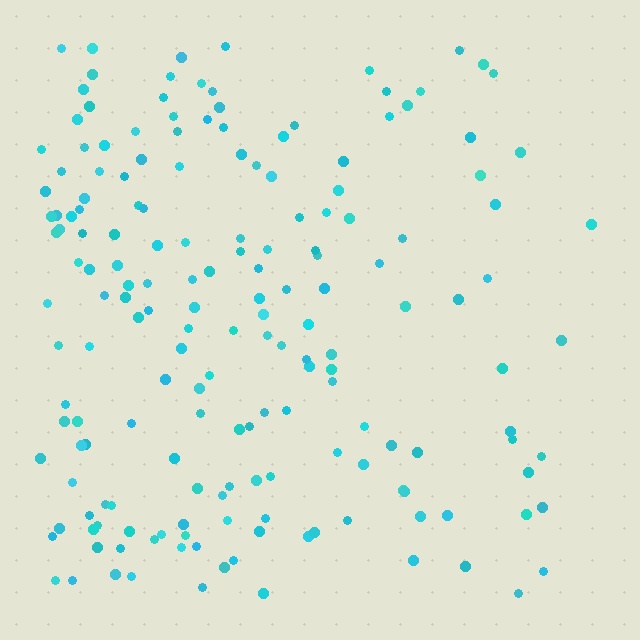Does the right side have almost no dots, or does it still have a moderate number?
Still a moderate number, just noticeably fewer than the left.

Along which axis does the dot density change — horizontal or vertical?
Horizontal.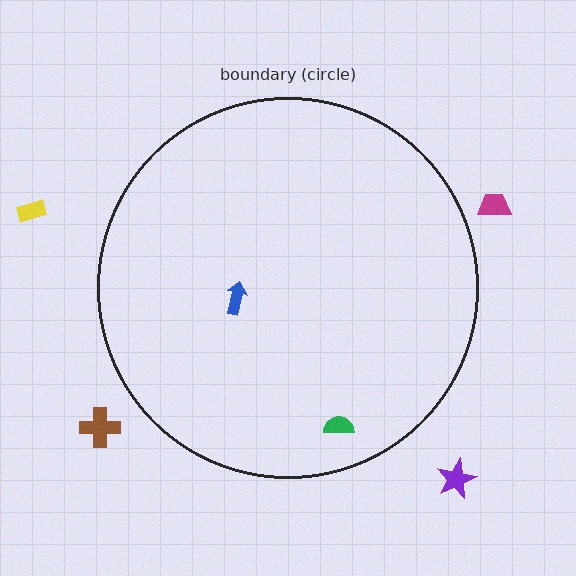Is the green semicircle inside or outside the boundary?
Inside.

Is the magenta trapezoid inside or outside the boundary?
Outside.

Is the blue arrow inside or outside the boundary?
Inside.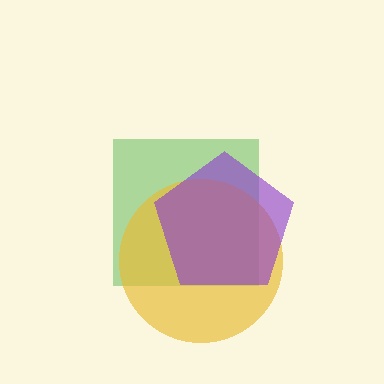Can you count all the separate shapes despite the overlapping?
Yes, there are 3 separate shapes.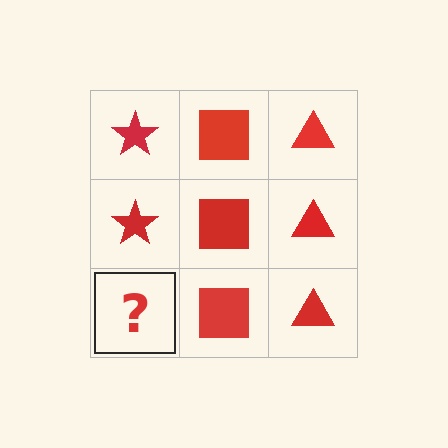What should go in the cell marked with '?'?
The missing cell should contain a red star.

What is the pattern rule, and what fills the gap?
The rule is that each column has a consistent shape. The gap should be filled with a red star.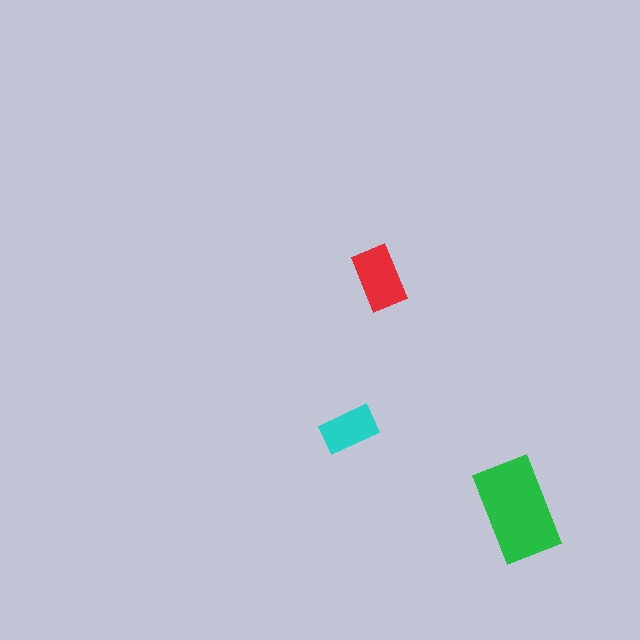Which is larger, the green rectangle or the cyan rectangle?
The green one.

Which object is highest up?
The red rectangle is topmost.